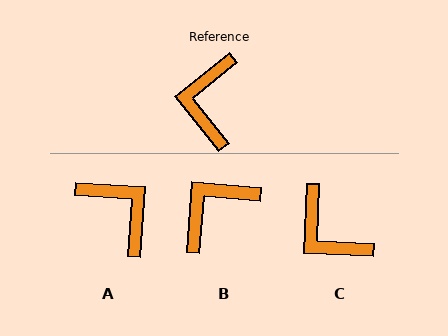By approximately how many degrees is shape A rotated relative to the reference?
Approximately 132 degrees clockwise.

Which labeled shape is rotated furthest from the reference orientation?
A, about 132 degrees away.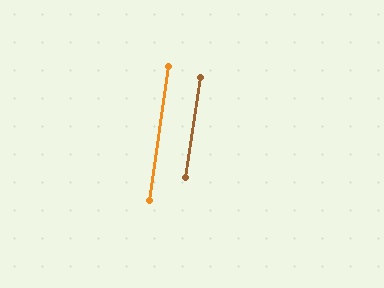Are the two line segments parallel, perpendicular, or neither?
Parallel — their directions differ by only 0.5°.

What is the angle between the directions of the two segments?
Approximately 1 degree.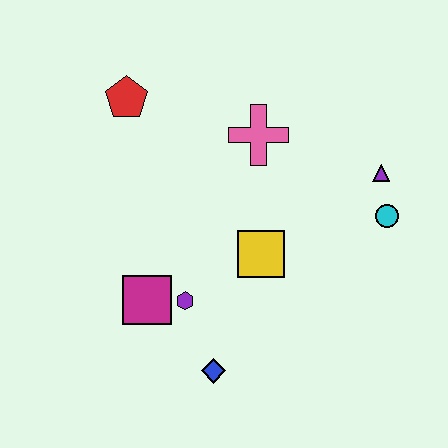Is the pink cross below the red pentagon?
Yes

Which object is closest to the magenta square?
The purple hexagon is closest to the magenta square.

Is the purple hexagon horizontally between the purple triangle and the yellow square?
No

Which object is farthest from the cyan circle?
The red pentagon is farthest from the cyan circle.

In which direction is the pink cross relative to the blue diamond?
The pink cross is above the blue diamond.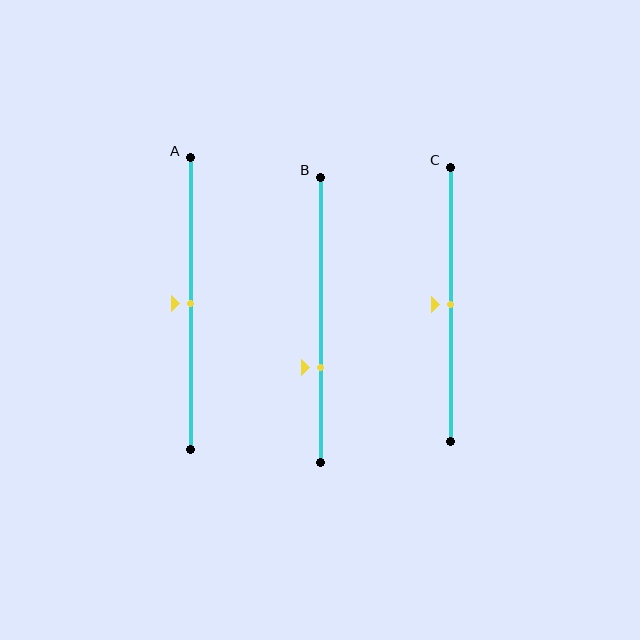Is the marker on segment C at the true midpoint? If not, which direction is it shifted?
Yes, the marker on segment C is at the true midpoint.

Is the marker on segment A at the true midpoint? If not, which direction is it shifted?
Yes, the marker on segment A is at the true midpoint.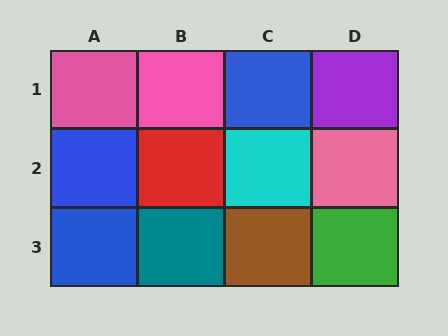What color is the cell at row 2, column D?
Pink.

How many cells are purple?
1 cell is purple.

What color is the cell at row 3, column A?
Blue.